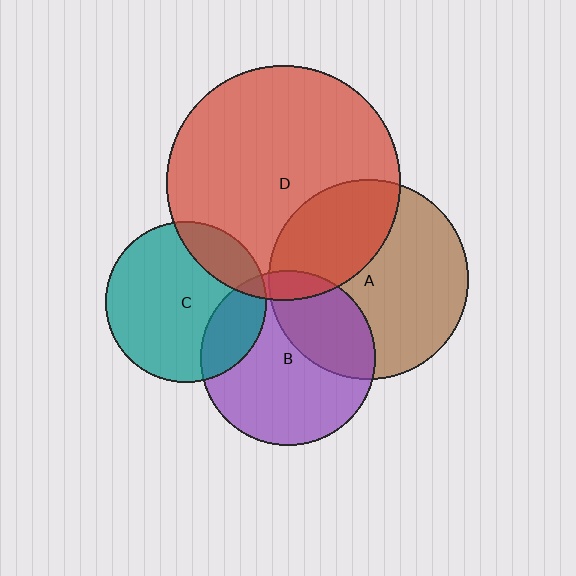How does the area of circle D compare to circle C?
Approximately 2.1 times.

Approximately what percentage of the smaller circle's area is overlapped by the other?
Approximately 35%.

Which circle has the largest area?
Circle D (red).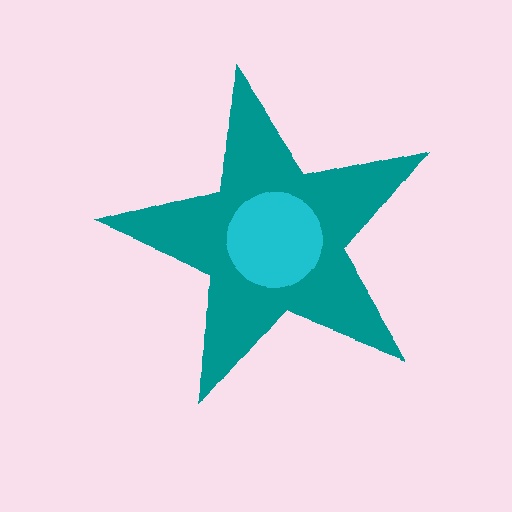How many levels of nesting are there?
2.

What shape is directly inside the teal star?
The cyan circle.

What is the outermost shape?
The teal star.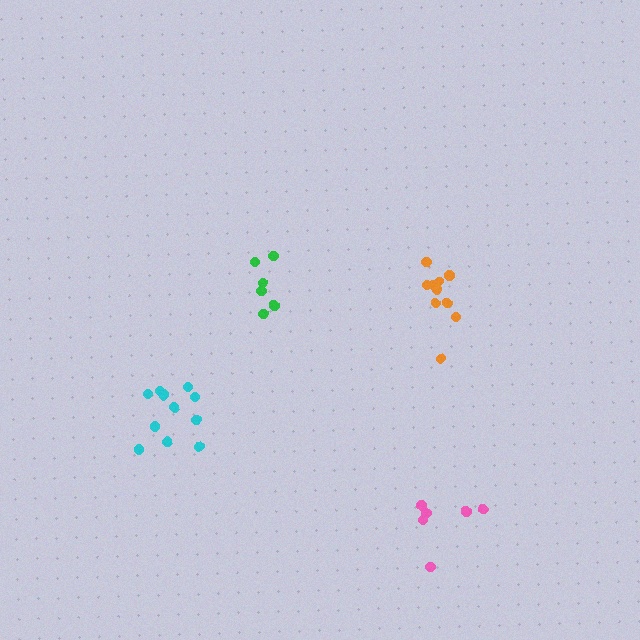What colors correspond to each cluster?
The clusters are colored: cyan, green, pink, orange.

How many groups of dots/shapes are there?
There are 4 groups.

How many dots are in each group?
Group 1: 11 dots, Group 2: 6 dots, Group 3: 6 dots, Group 4: 10 dots (33 total).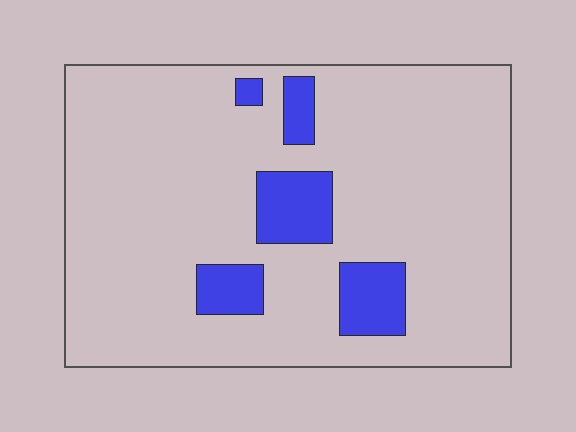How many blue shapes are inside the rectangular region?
5.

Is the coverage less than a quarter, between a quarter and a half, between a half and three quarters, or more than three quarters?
Less than a quarter.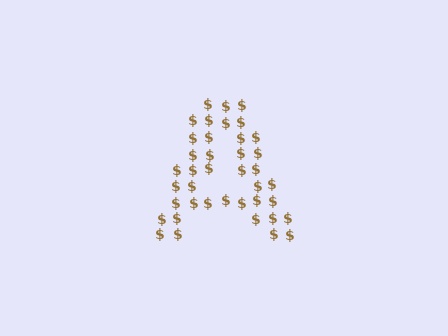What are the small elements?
The small elements are dollar signs.